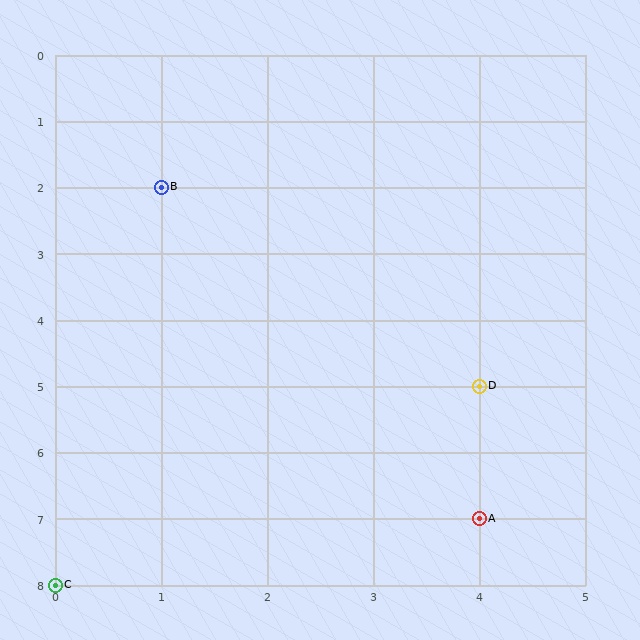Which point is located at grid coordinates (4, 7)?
Point A is at (4, 7).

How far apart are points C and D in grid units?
Points C and D are 4 columns and 3 rows apart (about 5.0 grid units diagonally).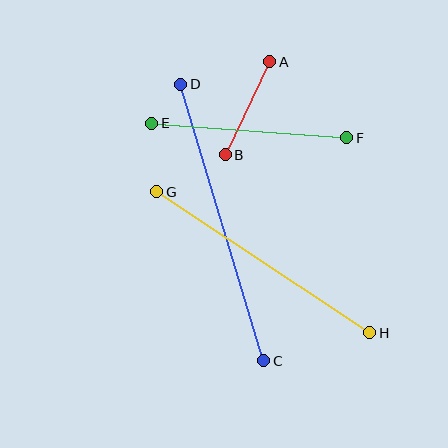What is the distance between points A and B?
The distance is approximately 103 pixels.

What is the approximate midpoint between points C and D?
The midpoint is at approximately (222, 222) pixels.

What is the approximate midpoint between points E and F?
The midpoint is at approximately (249, 130) pixels.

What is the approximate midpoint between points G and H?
The midpoint is at approximately (263, 262) pixels.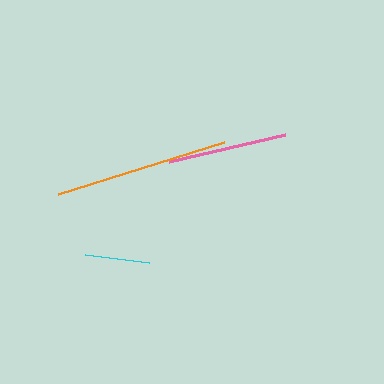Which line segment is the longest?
The orange line is the longest at approximately 174 pixels.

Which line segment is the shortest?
The cyan line is the shortest at approximately 65 pixels.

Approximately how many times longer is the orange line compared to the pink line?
The orange line is approximately 1.5 times the length of the pink line.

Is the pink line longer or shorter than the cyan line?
The pink line is longer than the cyan line.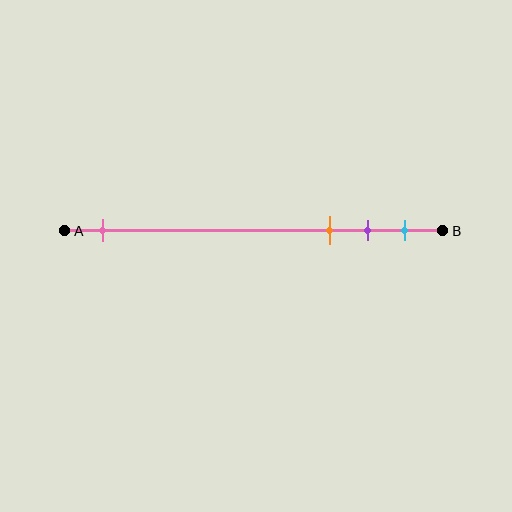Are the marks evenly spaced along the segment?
No, the marks are not evenly spaced.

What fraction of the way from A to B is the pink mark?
The pink mark is approximately 10% (0.1) of the way from A to B.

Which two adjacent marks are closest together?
The purple and cyan marks are the closest adjacent pair.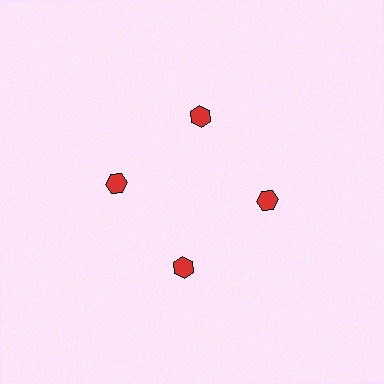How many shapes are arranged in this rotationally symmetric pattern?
There are 4 shapes, arranged in 4 groups of 1.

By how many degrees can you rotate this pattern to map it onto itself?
The pattern maps onto itself every 90 degrees of rotation.